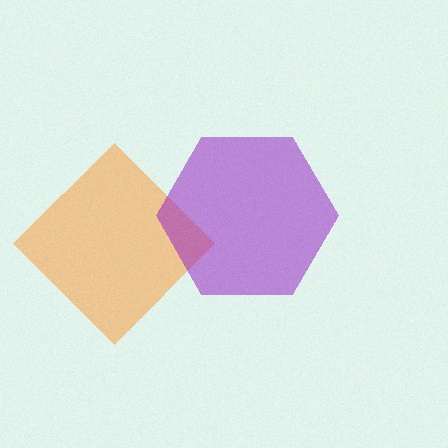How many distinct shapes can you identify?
There are 2 distinct shapes: an orange diamond, a purple hexagon.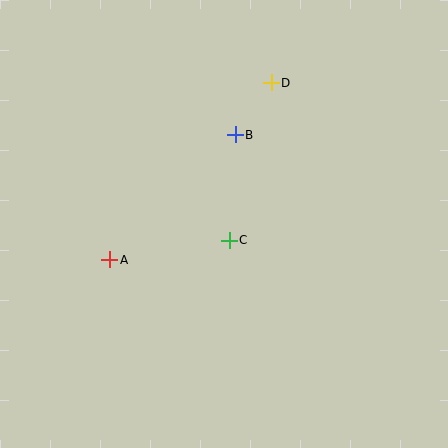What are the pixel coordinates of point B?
Point B is at (235, 135).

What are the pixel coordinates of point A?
Point A is at (110, 260).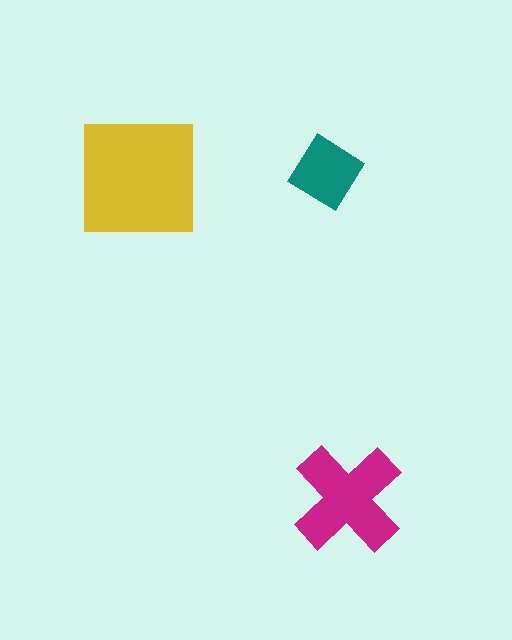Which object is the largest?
The yellow square.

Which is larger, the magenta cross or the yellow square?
The yellow square.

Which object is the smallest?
The teal diamond.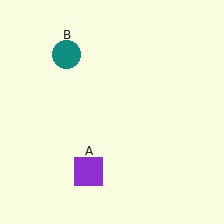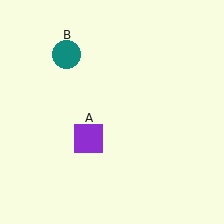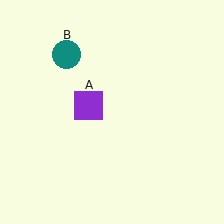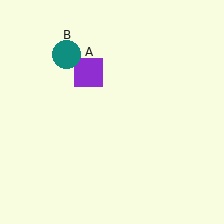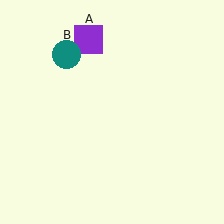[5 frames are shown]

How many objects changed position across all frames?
1 object changed position: purple square (object A).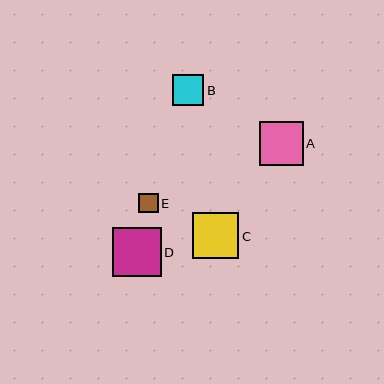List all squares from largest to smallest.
From largest to smallest: D, C, A, B, E.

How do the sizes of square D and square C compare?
Square D and square C are approximately the same size.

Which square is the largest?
Square D is the largest with a size of approximately 49 pixels.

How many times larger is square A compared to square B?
Square A is approximately 1.4 times the size of square B.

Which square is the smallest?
Square E is the smallest with a size of approximately 20 pixels.